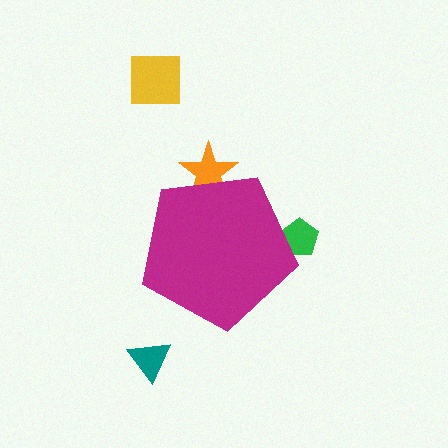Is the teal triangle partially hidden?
No, the teal triangle is fully visible.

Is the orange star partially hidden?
Yes, the orange star is partially hidden behind the magenta pentagon.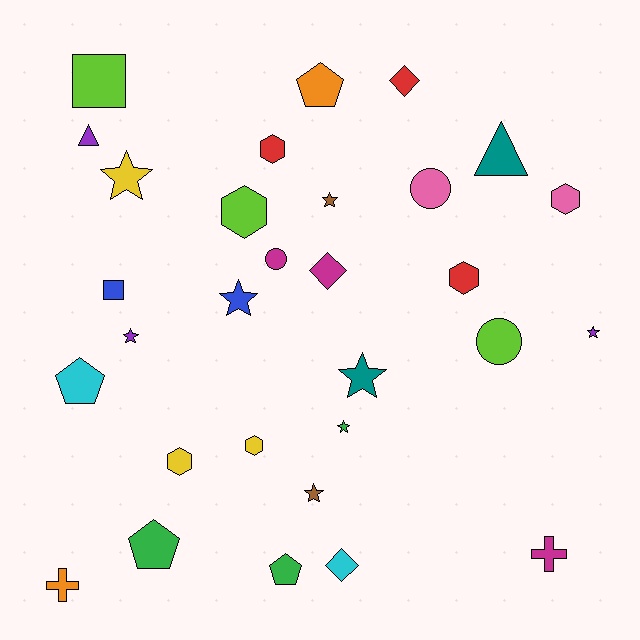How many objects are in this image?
There are 30 objects.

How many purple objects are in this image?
There are 3 purple objects.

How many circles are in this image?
There are 3 circles.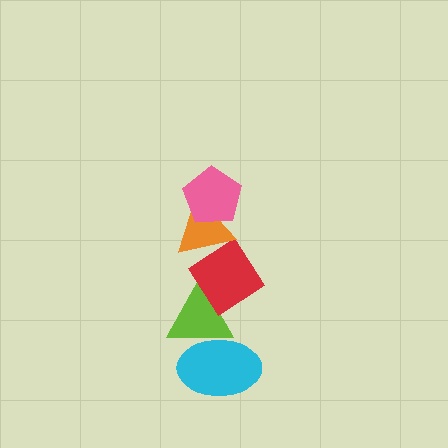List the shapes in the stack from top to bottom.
From top to bottom: the pink pentagon, the orange triangle, the red diamond, the lime triangle, the cyan ellipse.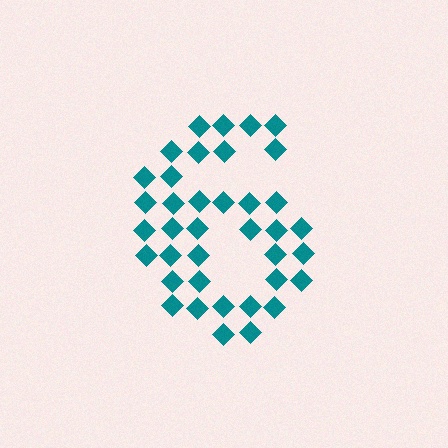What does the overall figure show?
The overall figure shows the digit 6.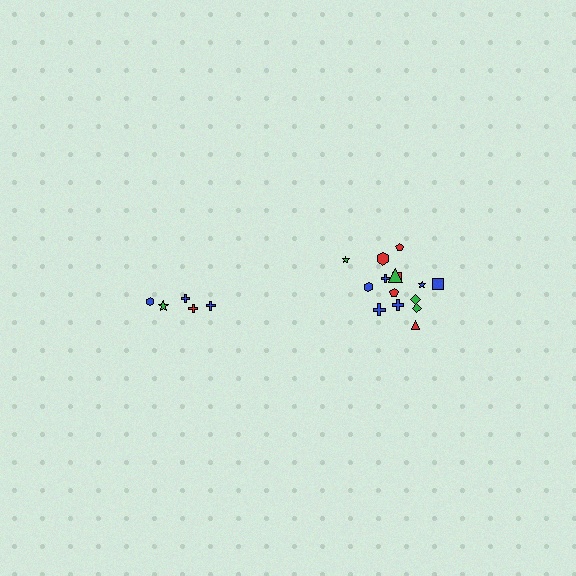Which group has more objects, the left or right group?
The right group.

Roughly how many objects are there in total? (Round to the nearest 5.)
Roughly 20 objects in total.